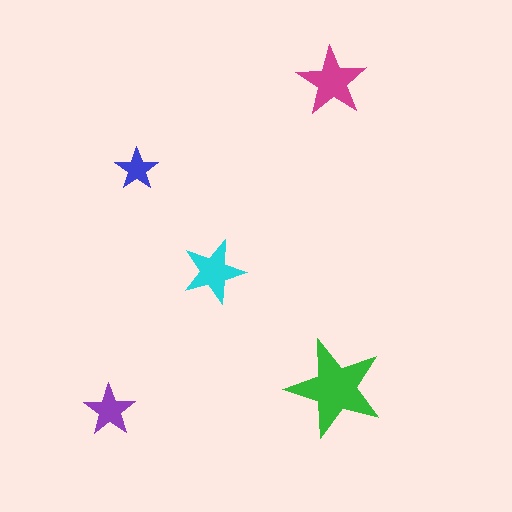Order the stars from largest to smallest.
the green one, the magenta one, the cyan one, the purple one, the blue one.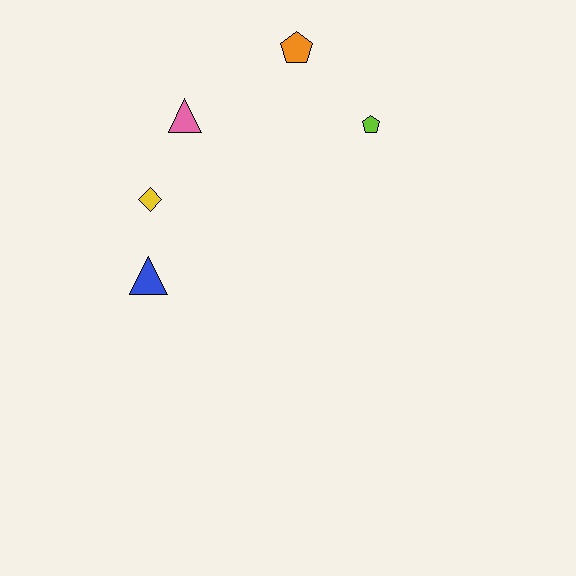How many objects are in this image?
There are 5 objects.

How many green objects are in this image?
There are no green objects.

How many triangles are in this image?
There are 2 triangles.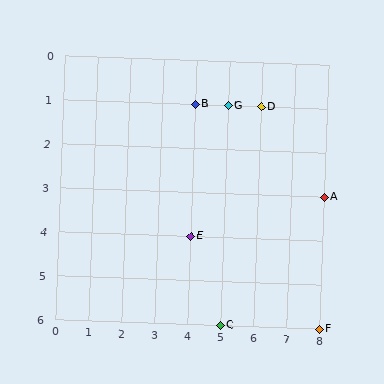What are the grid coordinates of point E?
Point E is at grid coordinates (4, 4).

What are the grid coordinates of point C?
Point C is at grid coordinates (5, 6).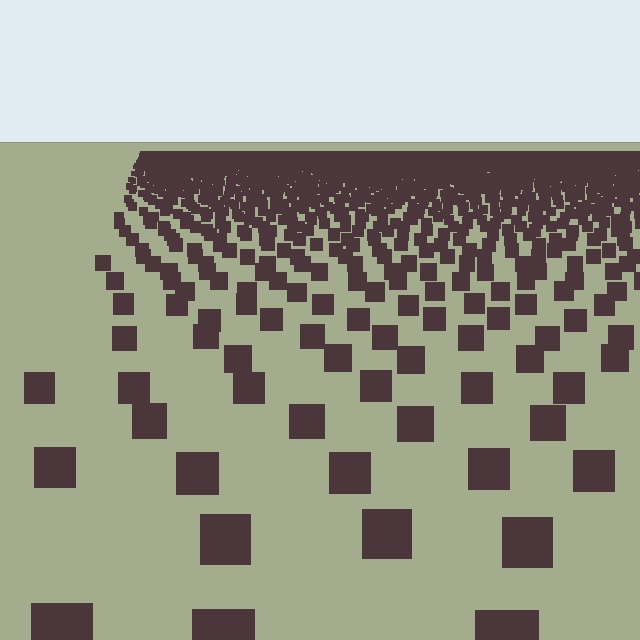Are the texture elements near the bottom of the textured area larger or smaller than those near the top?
Larger. Near the bottom, elements are closer to the viewer and appear at a bigger on-screen size.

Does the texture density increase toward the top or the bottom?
Density increases toward the top.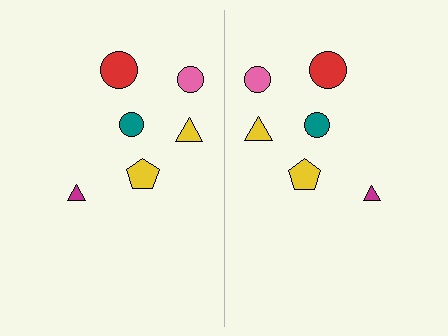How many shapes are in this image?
There are 12 shapes in this image.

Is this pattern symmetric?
Yes, this pattern has bilateral (reflection) symmetry.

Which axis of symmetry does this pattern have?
The pattern has a vertical axis of symmetry running through the center of the image.